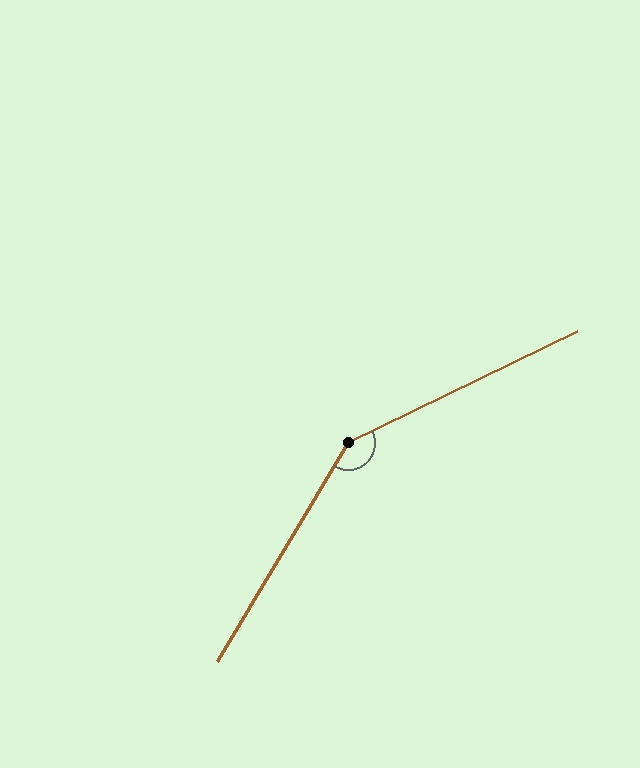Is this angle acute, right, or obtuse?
It is obtuse.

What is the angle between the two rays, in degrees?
Approximately 147 degrees.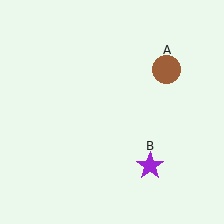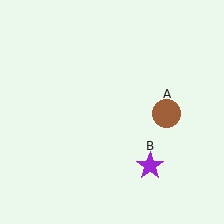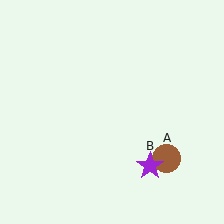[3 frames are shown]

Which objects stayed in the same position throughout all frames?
Purple star (object B) remained stationary.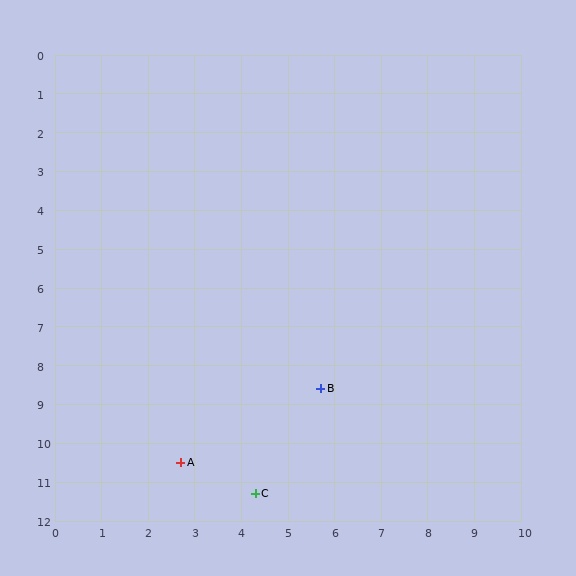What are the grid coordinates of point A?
Point A is at approximately (2.7, 10.5).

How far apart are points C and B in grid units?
Points C and B are about 3.0 grid units apart.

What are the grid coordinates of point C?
Point C is at approximately (4.3, 11.3).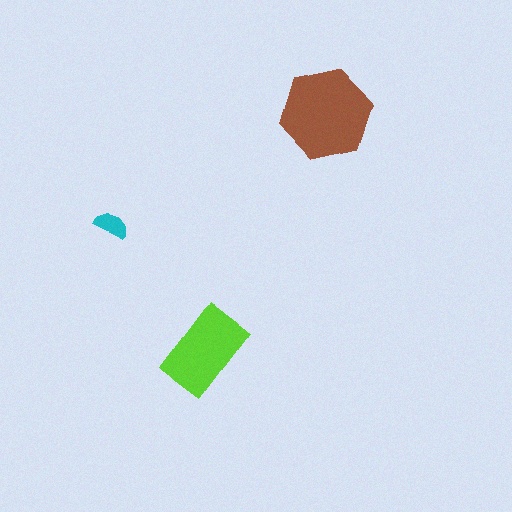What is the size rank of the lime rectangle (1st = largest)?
2nd.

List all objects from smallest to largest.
The cyan semicircle, the lime rectangle, the brown hexagon.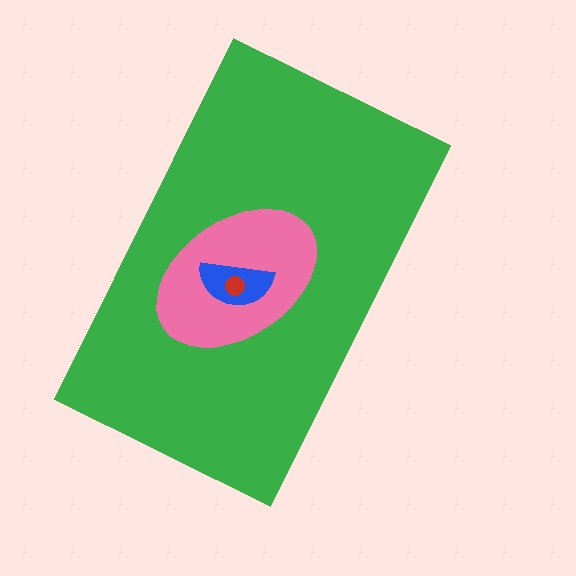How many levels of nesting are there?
4.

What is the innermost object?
The red circle.